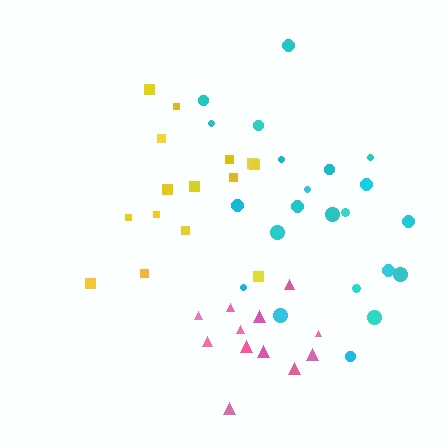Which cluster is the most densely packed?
Pink.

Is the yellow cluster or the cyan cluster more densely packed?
Cyan.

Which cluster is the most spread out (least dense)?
Yellow.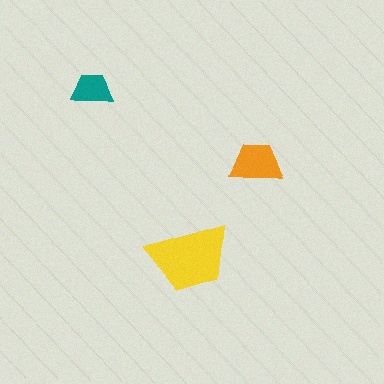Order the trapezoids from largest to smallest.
the yellow one, the orange one, the teal one.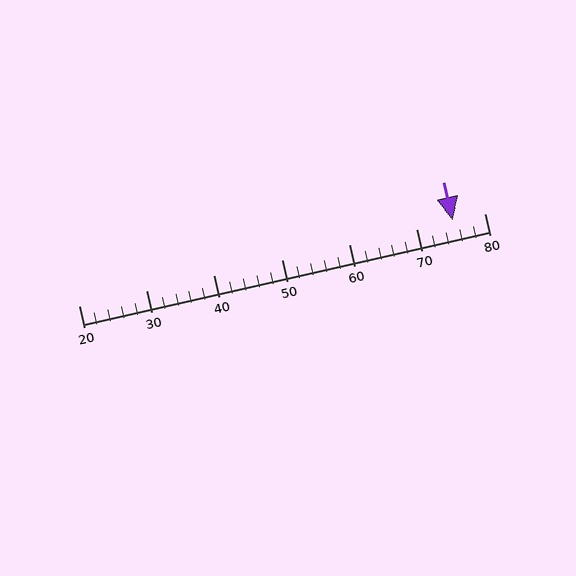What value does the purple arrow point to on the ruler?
The purple arrow points to approximately 75.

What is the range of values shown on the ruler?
The ruler shows values from 20 to 80.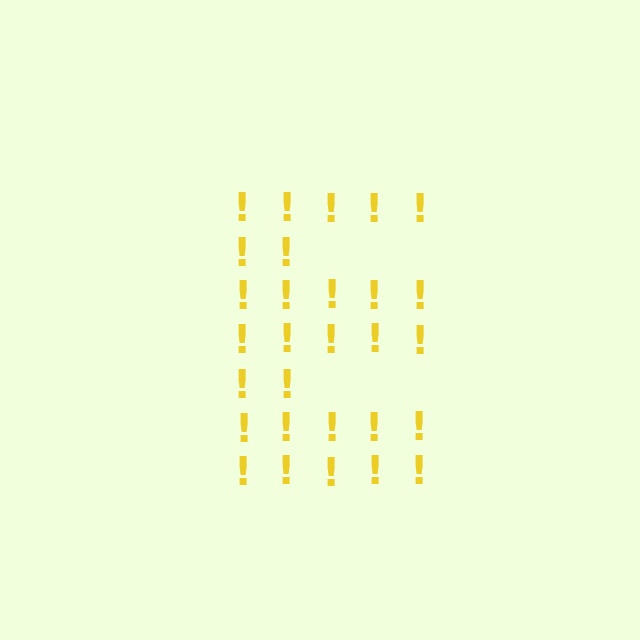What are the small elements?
The small elements are exclamation marks.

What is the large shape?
The large shape is the letter E.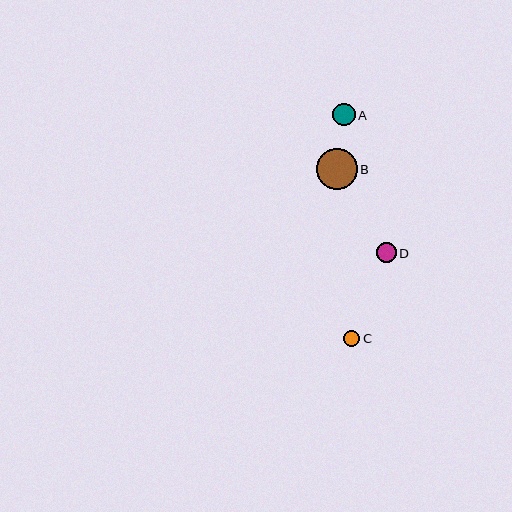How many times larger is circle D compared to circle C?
Circle D is approximately 1.2 times the size of circle C.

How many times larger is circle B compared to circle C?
Circle B is approximately 2.5 times the size of circle C.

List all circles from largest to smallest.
From largest to smallest: B, A, D, C.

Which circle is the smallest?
Circle C is the smallest with a size of approximately 16 pixels.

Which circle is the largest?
Circle B is the largest with a size of approximately 41 pixels.